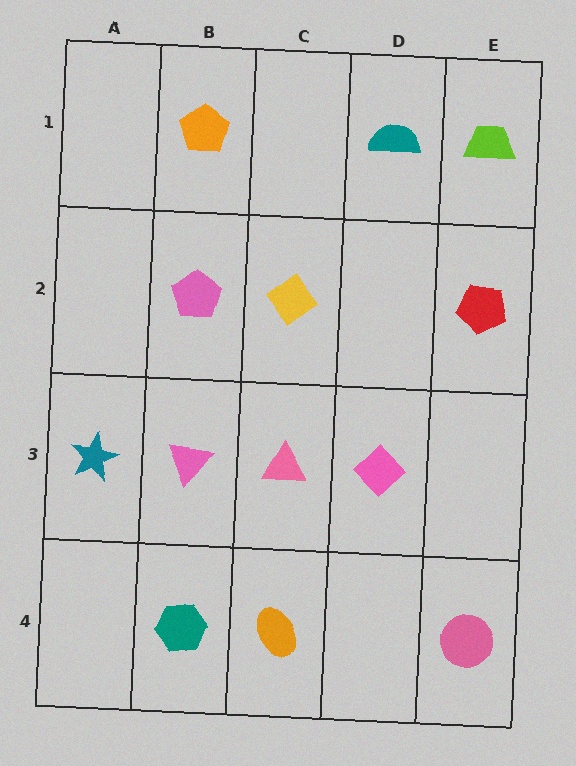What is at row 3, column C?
A pink triangle.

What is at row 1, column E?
A lime trapezoid.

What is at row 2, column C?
A yellow diamond.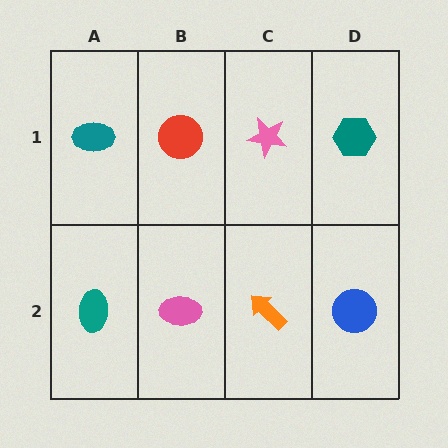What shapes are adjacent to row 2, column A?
A teal ellipse (row 1, column A), a pink ellipse (row 2, column B).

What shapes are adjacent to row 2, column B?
A red circle (row 1, column B), a teal ellipse (row 2, column A), an orange arrow (row 2, column C).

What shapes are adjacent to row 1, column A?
A teal ellipse (row 2, column A), a red circle (row 1, column B).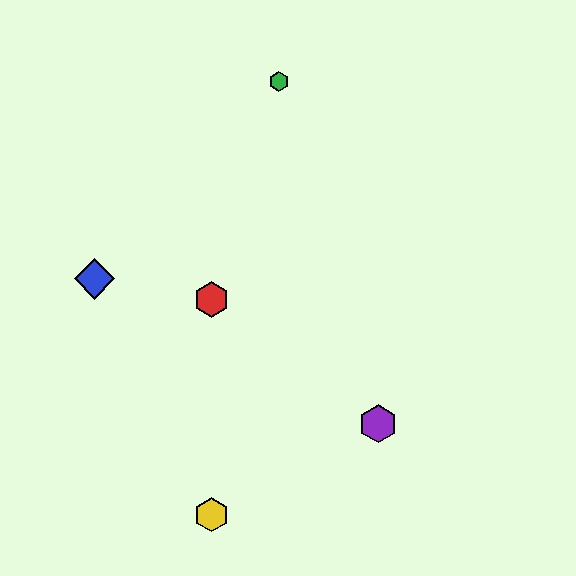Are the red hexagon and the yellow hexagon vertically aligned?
Yes, both are at x≈212.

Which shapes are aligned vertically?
The red hexagon, the yellow hexagon are aligned vertically.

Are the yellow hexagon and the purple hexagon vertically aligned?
No, the yellow hexagon is at x≈212 and the purple hexagon is at x≈378.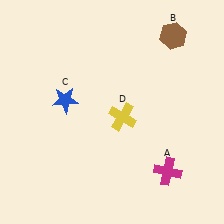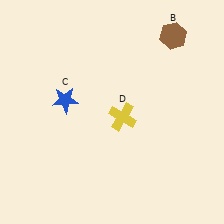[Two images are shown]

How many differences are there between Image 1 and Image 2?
There is 1 difference between the two images.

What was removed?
The magenta cross (A) was removed in Image 2.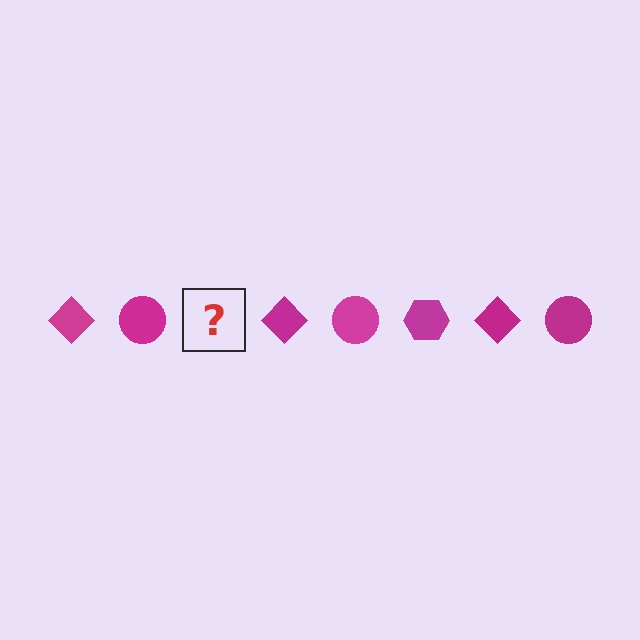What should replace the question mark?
The question mark should be replaced with a magenta hexagon.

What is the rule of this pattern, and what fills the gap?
The rule is that the pattern cycles through diamond, circle, hexagon shapes in magenta. The gap should be filled with a magenta hexagon.